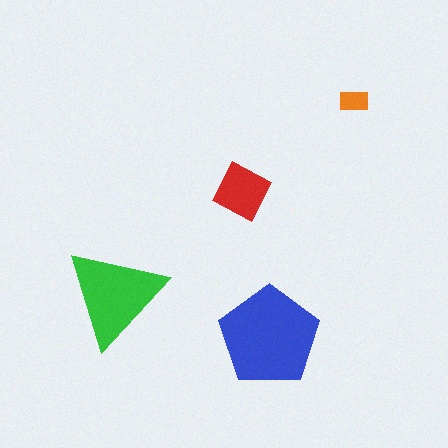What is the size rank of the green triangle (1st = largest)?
2nd.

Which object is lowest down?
The blue pentagon is bottommost.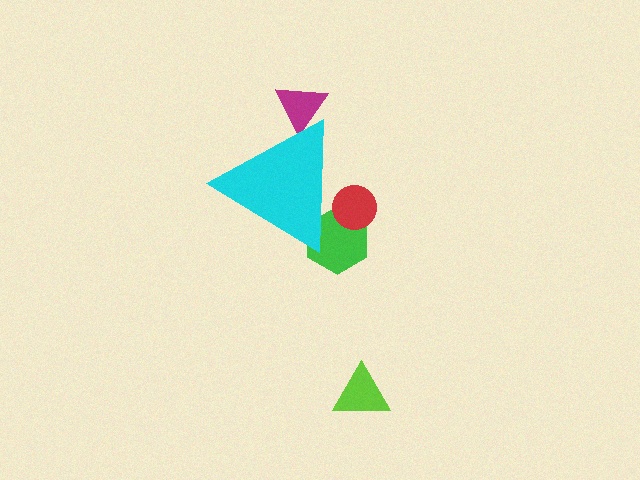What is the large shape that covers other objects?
A cyan triangle.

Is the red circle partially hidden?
Yes, the red circle is partially hidden behind the cyan triangle.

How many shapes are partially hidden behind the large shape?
3 shapes are partially hidden.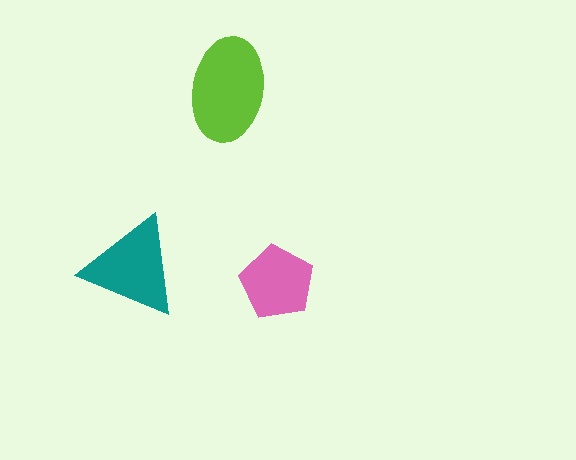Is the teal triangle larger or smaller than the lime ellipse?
Smaller.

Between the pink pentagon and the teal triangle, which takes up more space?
The teal triangle.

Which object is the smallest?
The pink pentagon.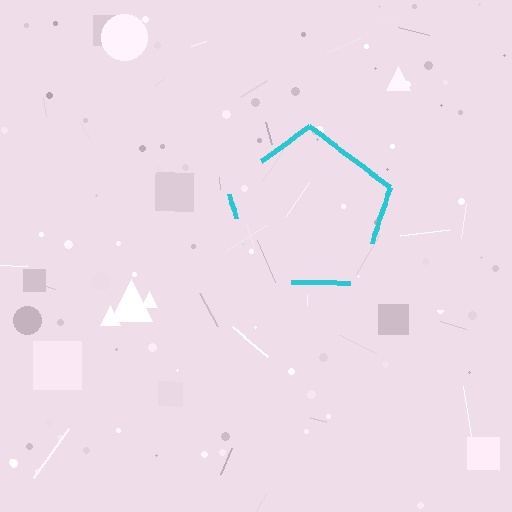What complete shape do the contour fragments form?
The contour fragments form a pentagon.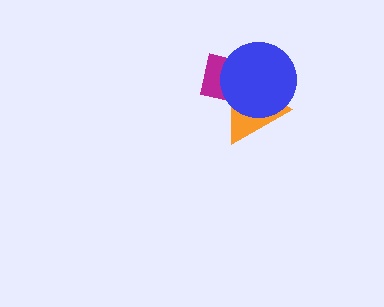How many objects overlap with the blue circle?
2 objects overlap with the blue circle.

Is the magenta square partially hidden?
Yes, it is partially covered by another shape.